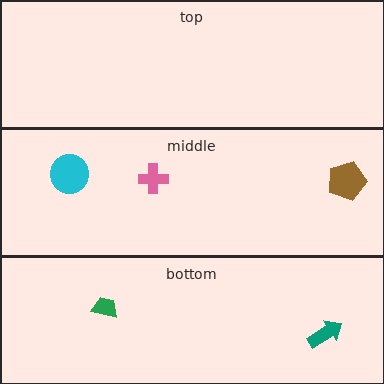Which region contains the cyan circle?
The middle region.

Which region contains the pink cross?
The middle region.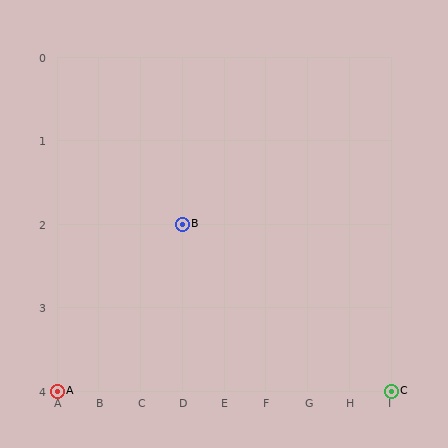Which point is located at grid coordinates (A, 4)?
Point A is at (A, 4).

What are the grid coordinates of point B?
Point B is at grid coordinates (D, 2).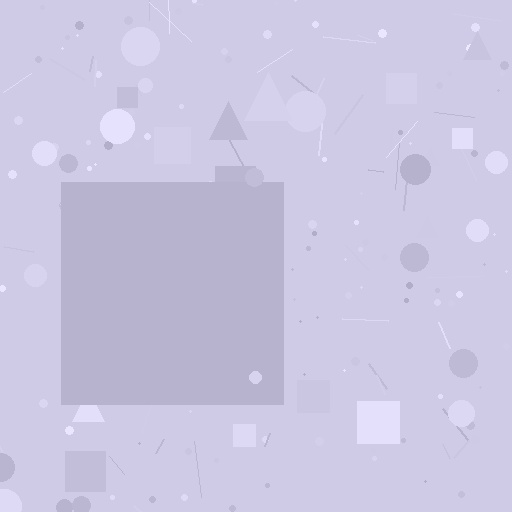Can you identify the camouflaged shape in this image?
The camouflaged shape is a square.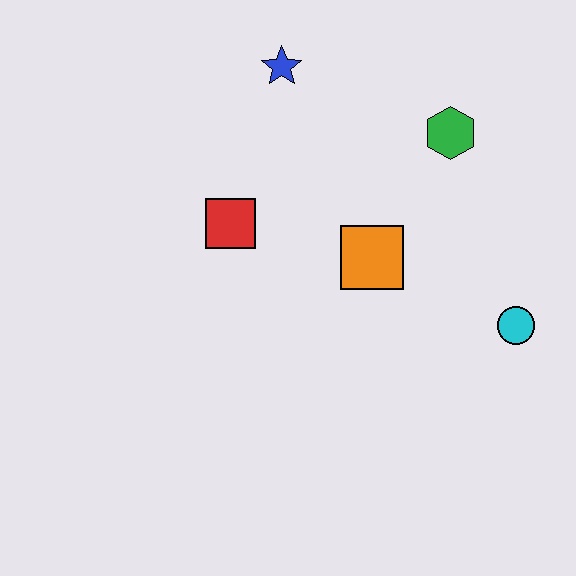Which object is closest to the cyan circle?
The orange square is closest to the cyan circle.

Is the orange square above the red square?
No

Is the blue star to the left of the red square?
No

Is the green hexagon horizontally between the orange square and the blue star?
No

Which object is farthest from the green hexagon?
The red square is farthest from the green hexagon.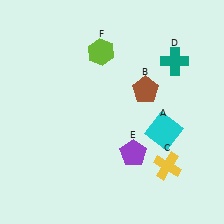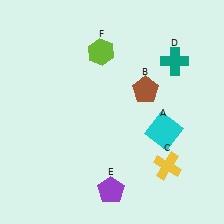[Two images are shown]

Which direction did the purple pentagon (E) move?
The purple pentagon (E) moved down.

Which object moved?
The purple pentagon (E) moved down.